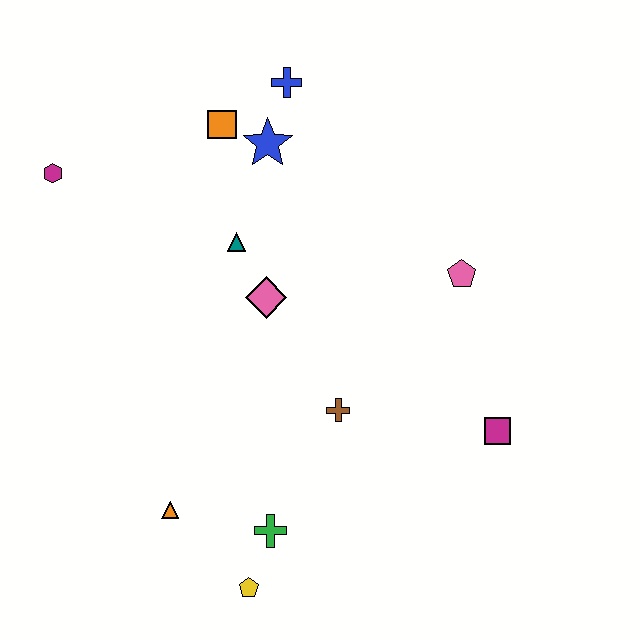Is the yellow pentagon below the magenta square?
Yes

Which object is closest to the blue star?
The orange square is closest to the blue star.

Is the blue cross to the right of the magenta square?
No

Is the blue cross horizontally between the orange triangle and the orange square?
No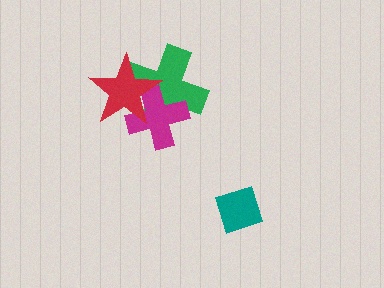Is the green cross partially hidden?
Yes, it is partially covered by another shape.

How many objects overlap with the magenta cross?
2 objects overlap with the magenta cross.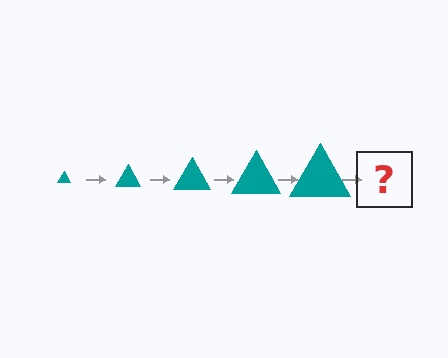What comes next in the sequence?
The next element should be a teal triangle, larger than the previous one.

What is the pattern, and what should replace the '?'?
The pattern is that the triangle gets progressively larger each step. The '?' should be a teal triangle, larger than the previous one.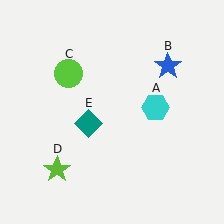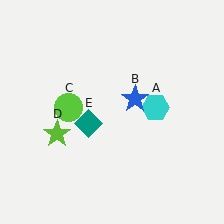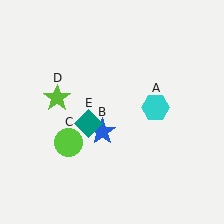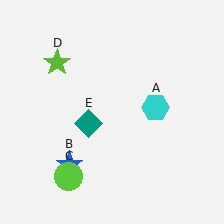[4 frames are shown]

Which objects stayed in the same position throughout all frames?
Cyan hexagon (object A) and teal diamond (object E) remained stationary.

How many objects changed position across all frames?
3 objects changed position: blue star (object B), lime circle (object C), lime star (object D).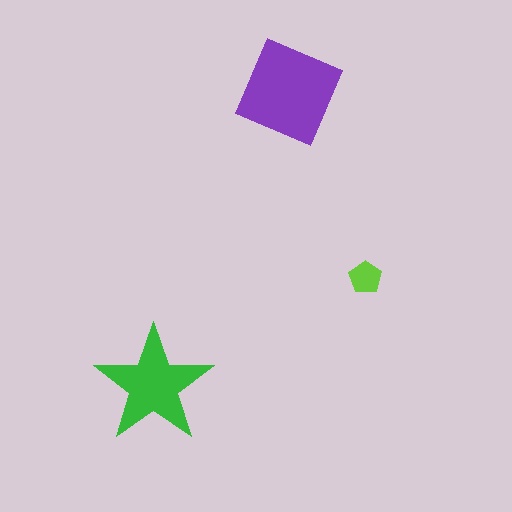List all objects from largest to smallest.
The purple square, the green star, the lime pentagon.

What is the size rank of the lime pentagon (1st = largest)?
3rd.